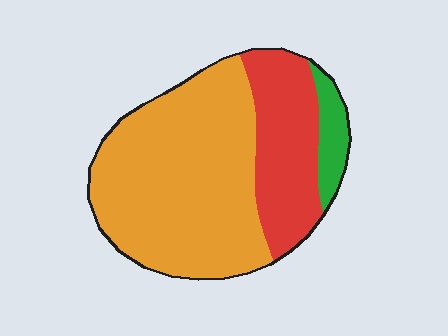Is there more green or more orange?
Orange.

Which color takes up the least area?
Green, at roughly 10%.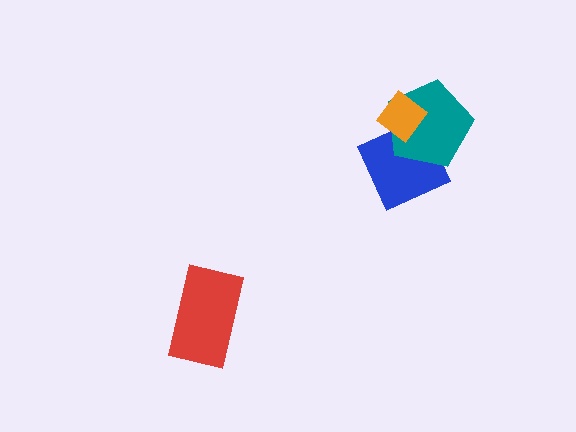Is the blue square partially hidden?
Yes, it is partially covered by another shape.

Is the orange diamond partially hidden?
No, no other shape covers it.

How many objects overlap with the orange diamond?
2 objects overlap with the orange diamond.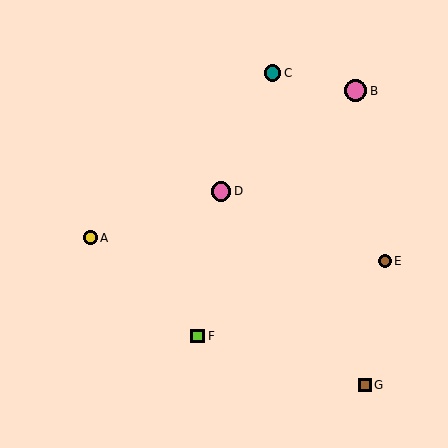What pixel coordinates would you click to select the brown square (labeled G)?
Click at (365, 385) to select the brown square G.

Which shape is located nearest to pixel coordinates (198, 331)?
The lime square (labeled F) at (198, 336) is nearest to that location.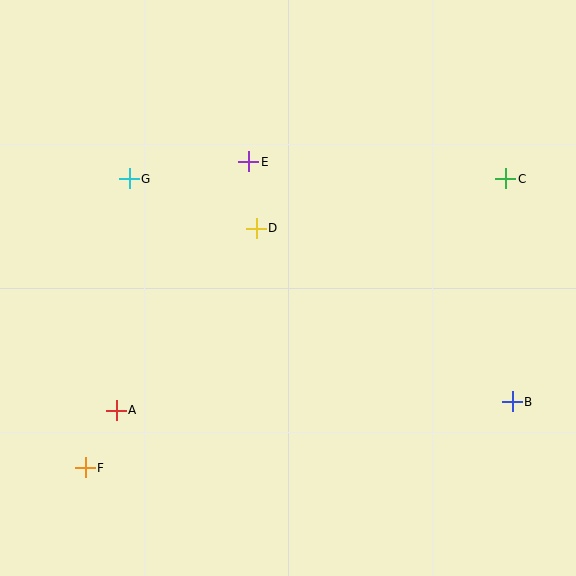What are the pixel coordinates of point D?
Point D is at (256, 228).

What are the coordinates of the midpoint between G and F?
The midpoint between G and F is at (107, 323).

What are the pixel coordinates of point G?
Point G is at (129, 179).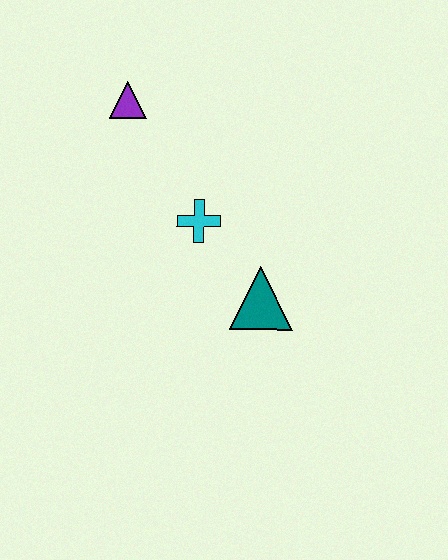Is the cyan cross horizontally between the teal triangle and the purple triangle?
Yes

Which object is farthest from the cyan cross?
The purple triangle is farthest from the cyan cross.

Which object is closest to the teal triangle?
The cyan cross is closest to the teal triangle.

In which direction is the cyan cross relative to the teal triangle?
The cyan cross is above the teal triangle.